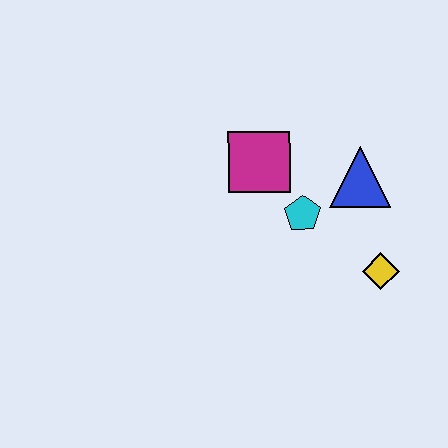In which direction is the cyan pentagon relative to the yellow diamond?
The cyan pentagon is to the left of the yellow diamond.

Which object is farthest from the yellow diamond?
The magenta square is farthest from the yellow diamond.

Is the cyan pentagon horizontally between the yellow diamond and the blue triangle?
No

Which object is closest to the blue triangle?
The cyan pentagon is closest to the blue triangle.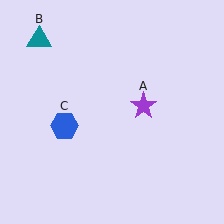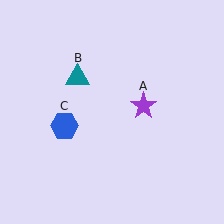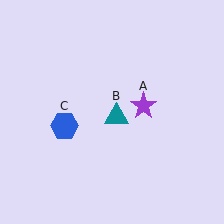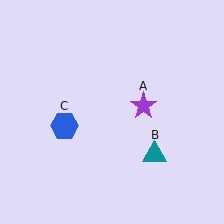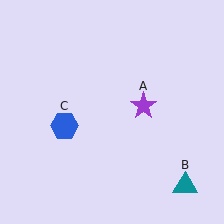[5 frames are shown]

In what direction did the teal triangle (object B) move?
The teal triangle (object B) moved down and to the right.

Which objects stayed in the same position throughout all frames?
Purple star (object A) and blue hexagon (object C) remained stationary.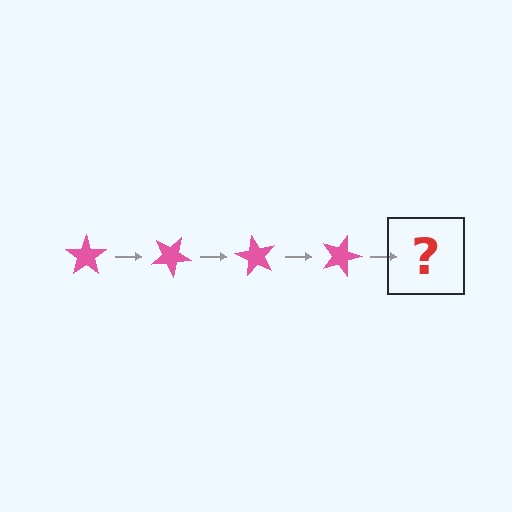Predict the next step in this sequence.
The next step is a pink star rotated 120 degrees.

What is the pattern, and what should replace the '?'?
The pattern is that the star rotates 30 degrees each step. The '?' should be a pink star rotated 120 degrees.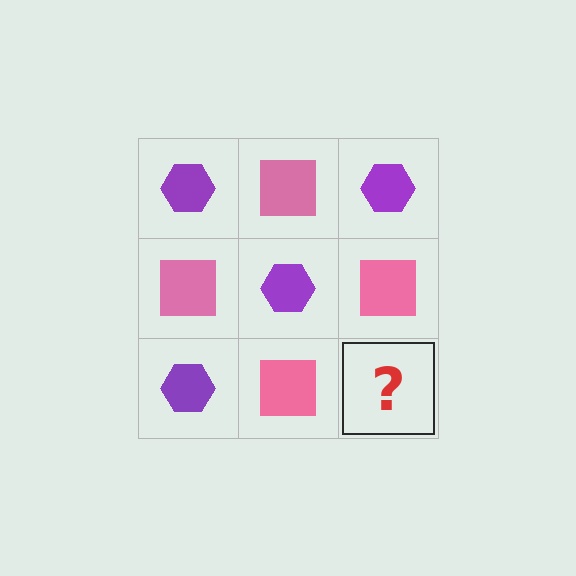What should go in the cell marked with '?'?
The missing cell should contain a purple hexagon.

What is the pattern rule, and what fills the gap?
The rule is that it alternates purple hexagon and pink square in a checkerboard pattern. The gap should be filled with a purple hexagon.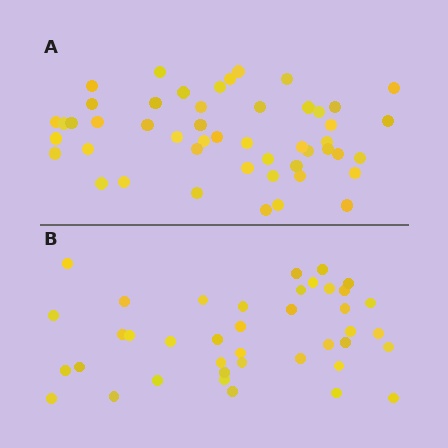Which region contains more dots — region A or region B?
Region A (the top region) has more dots.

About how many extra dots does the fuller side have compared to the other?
Region A has roughly 8 or so more dots than region B.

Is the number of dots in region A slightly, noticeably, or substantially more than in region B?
Region A has only slightly more — the two regions are fairly close. The ratio is roughly 1.2 to 1.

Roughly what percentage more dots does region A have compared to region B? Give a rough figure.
About 20% more.